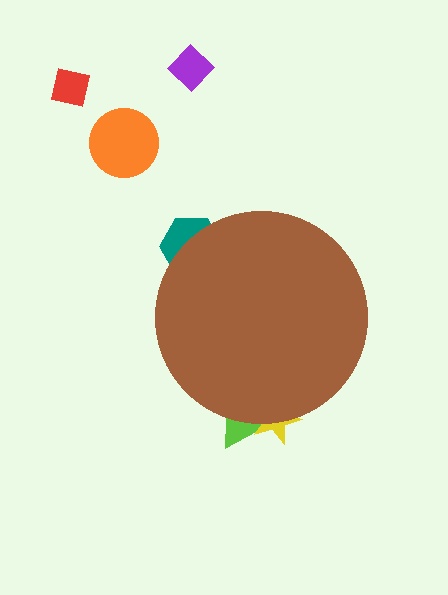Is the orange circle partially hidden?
No, the orange circle is fully visible.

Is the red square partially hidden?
No, the red square is fully visible.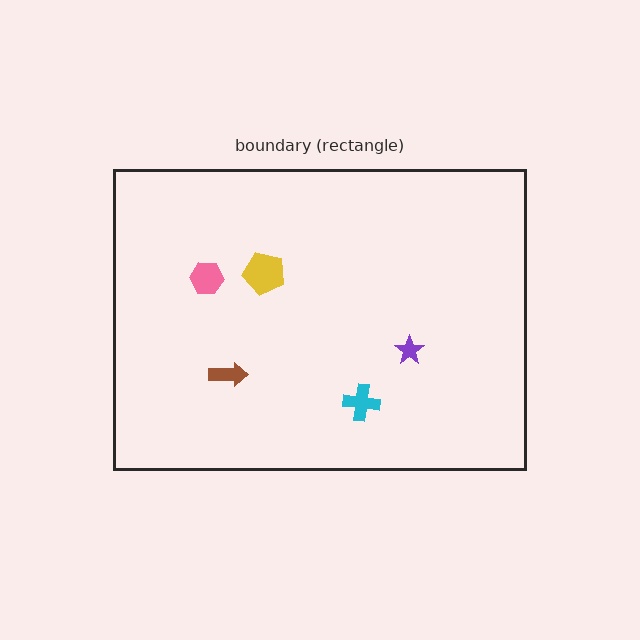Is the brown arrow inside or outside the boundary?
Inside.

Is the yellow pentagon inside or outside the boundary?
Inside.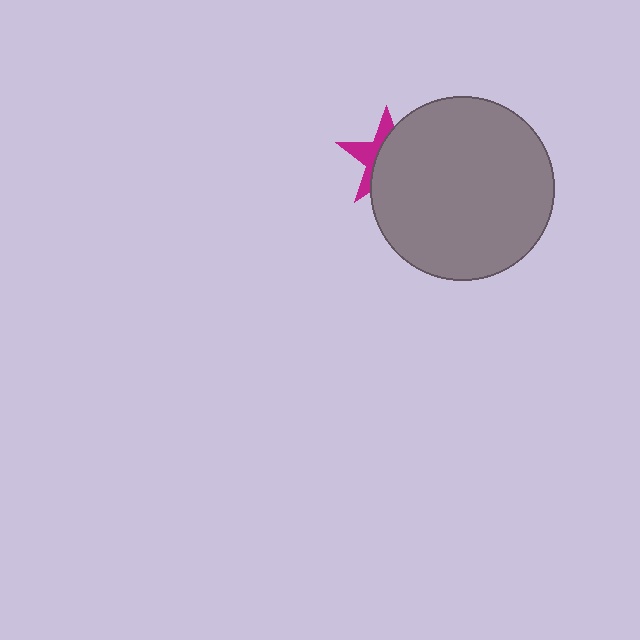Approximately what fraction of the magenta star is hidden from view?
Roughly 62% of the magenta star is hidden behind the gray circle.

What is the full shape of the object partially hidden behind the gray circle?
The partially hidden object is a magenta star.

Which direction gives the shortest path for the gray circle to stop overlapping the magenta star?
Moving right gives the shortest separation.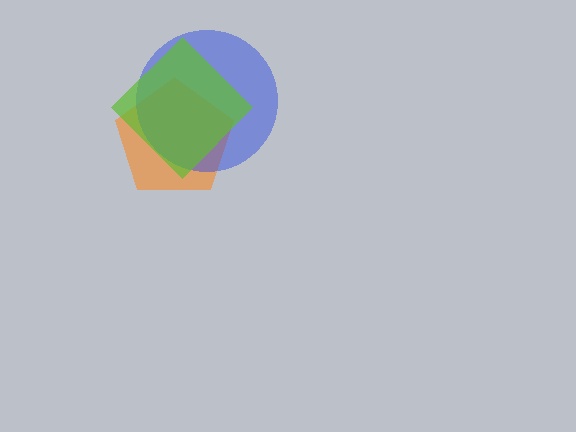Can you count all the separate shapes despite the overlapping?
Yes, there are 3 separate shapes.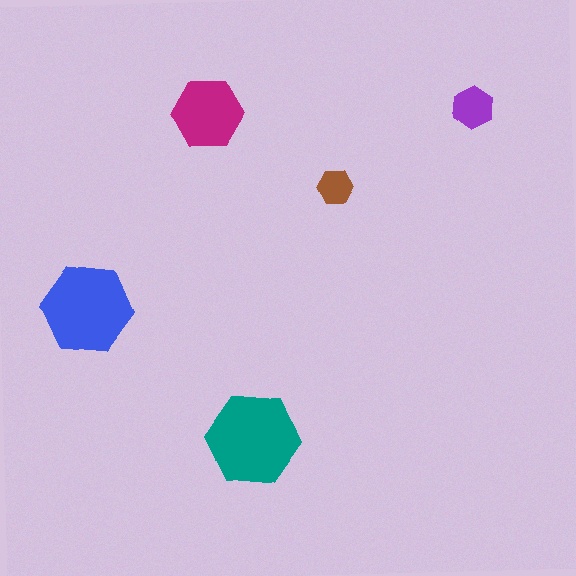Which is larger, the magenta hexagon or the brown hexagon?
The magenta one.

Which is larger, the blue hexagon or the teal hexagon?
The teal one.